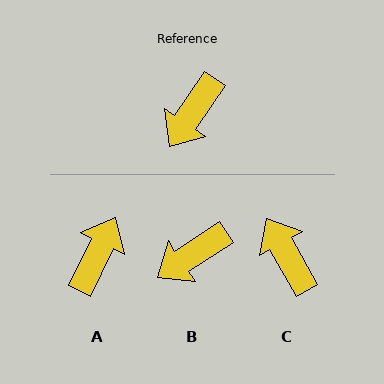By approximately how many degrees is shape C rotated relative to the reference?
Approximately 117 degrees clockwise.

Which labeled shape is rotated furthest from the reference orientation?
A, about 172 degrees away.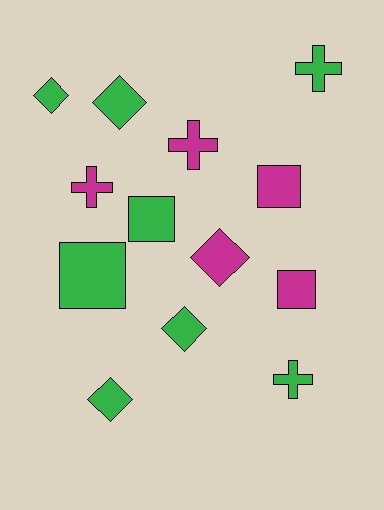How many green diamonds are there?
There are 4 green diamonds.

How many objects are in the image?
There are 13 objects.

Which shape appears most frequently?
Diamond, with 5 objects.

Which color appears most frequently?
Green, with 8 objects.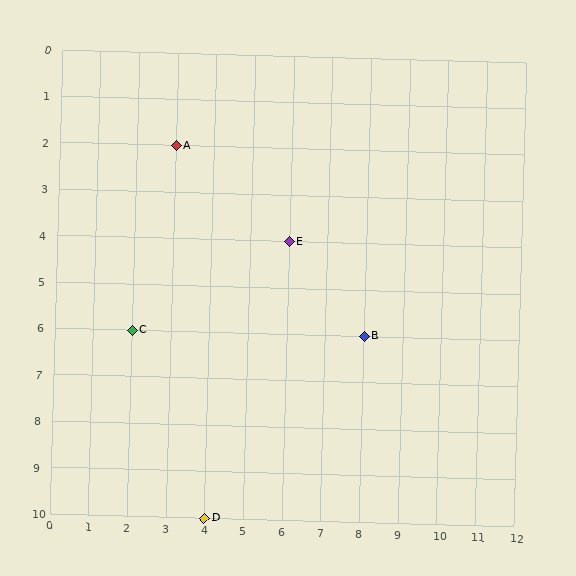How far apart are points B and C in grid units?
Points B and C are 6 columns apart.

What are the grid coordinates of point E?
Point E is at grid coordinates (6, 4).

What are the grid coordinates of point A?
Point A is at grid coordinates (3, 2).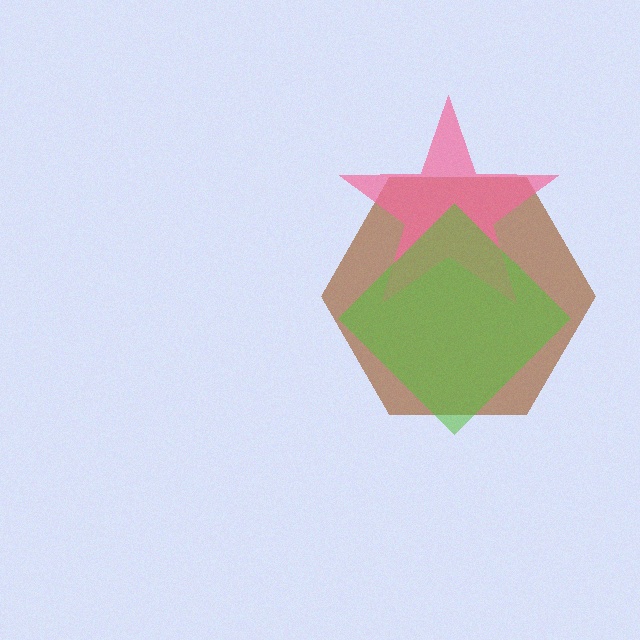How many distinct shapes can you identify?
There are 3 distinct shapes: a brown hexagon, a pink star, a lime diamond.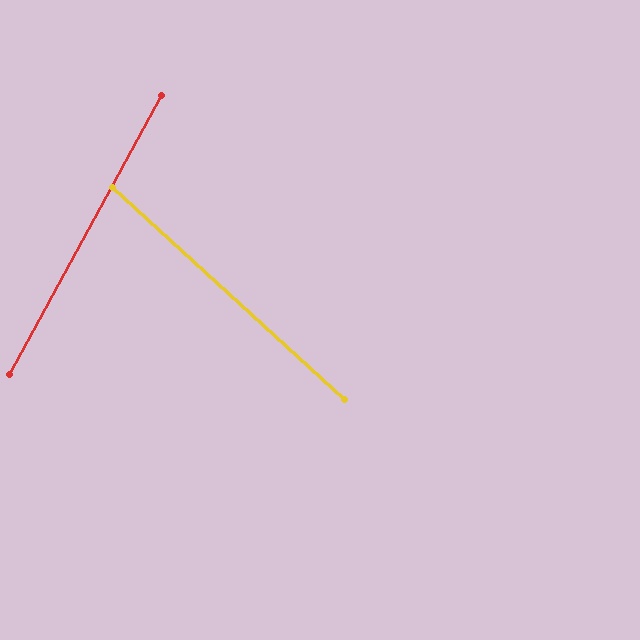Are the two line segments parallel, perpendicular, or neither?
Neither parallel nor perpendicular — they differ by about 76°.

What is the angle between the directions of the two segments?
Approximately 76 degrees.